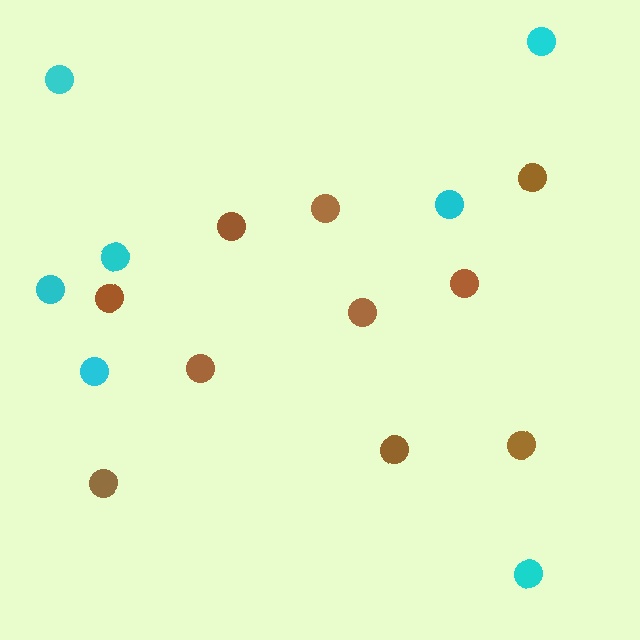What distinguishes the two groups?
There are 2 groups: one group of brown circles (10) and one group of cyan circles (7).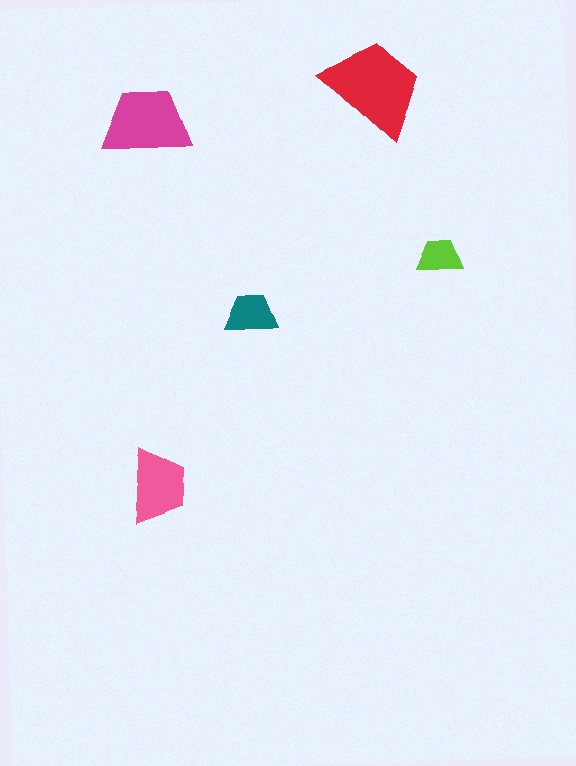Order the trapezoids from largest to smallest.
the red one, the magenta one, the pink one, the teal one, the lime one.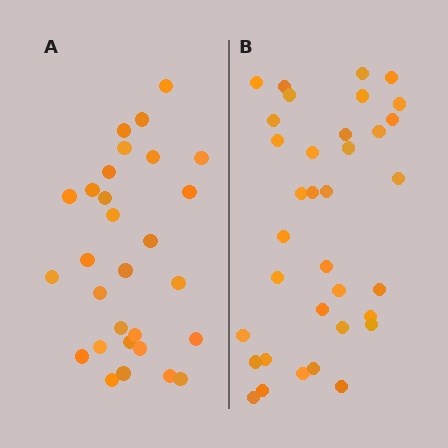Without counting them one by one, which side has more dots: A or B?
Region B (the right region) has more dots.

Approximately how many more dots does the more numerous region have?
Region B has about 6 more dots than region A.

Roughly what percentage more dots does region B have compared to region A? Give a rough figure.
About 20% more.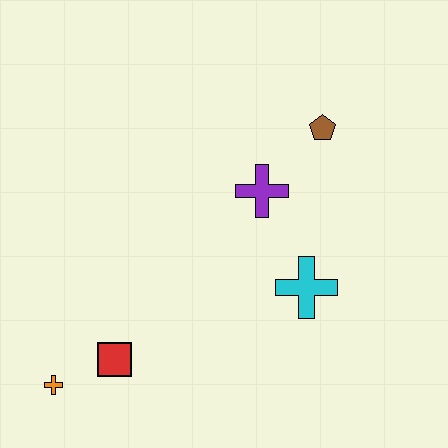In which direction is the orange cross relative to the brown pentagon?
The orange cross is to the left of the brown pentagon.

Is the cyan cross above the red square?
Yes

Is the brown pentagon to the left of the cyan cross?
No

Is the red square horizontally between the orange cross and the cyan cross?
Yes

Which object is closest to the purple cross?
The brown pentagon is closest to the purple cross.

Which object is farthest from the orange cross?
The brown pentagon is farthest from the orange cross.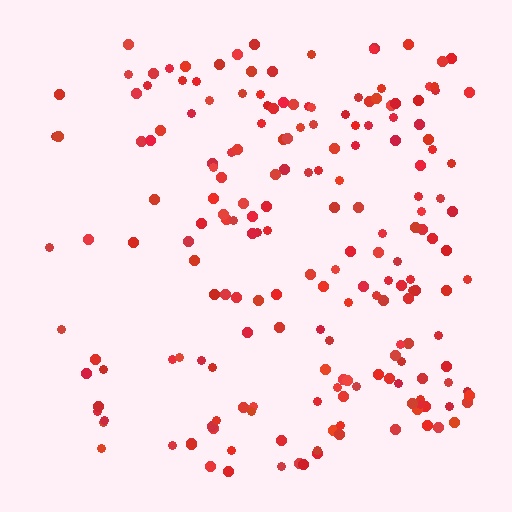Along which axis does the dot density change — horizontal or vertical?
Horizontal.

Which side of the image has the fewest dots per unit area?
The left.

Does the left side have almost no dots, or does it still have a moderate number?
Still a moderate number, just noticeably fewer than the right.